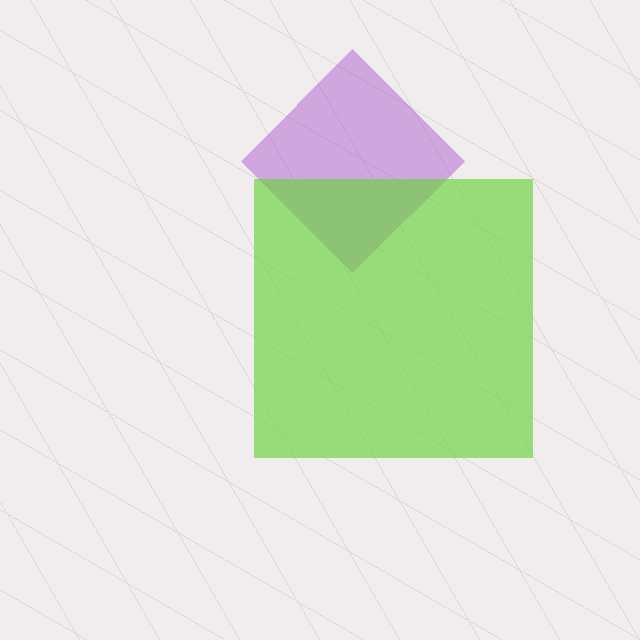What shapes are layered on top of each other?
The layered shapes are: a purple diamond, a lime square.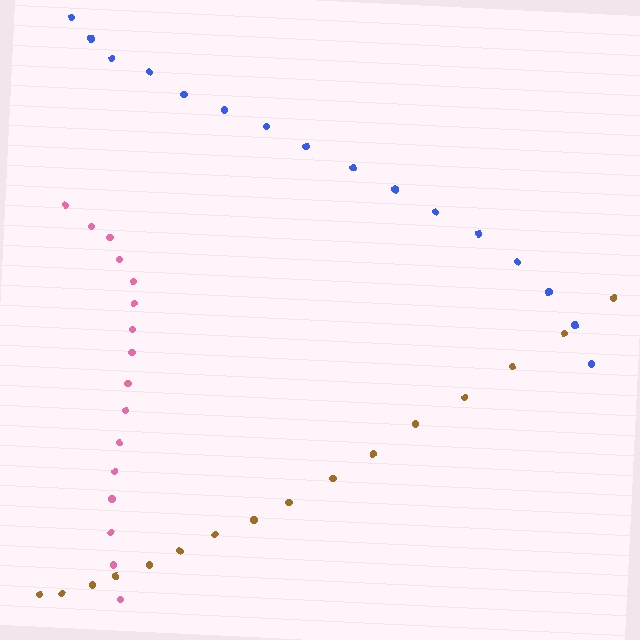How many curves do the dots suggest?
There are 3 distinct paths.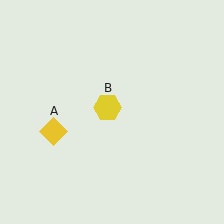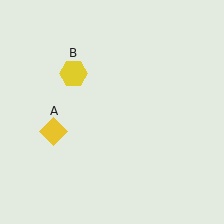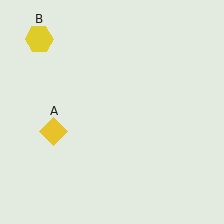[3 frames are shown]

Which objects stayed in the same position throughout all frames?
Yellow diamond (object A) remained stationary.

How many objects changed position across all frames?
1 object changed position: yellow hexagon (object B).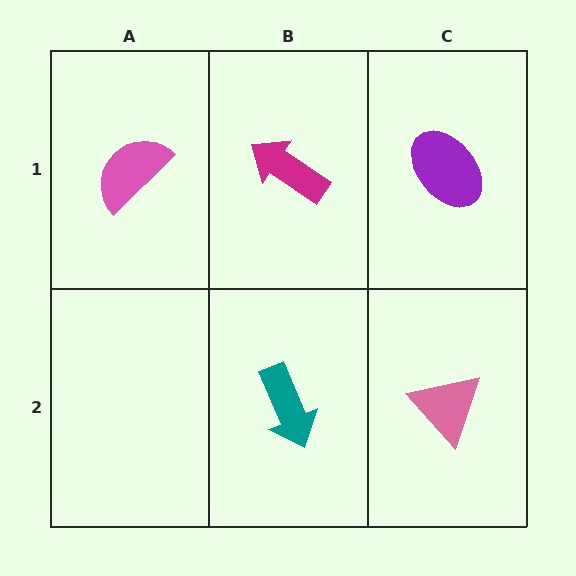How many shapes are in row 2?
2 shapes.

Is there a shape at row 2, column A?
No, that cell is empty.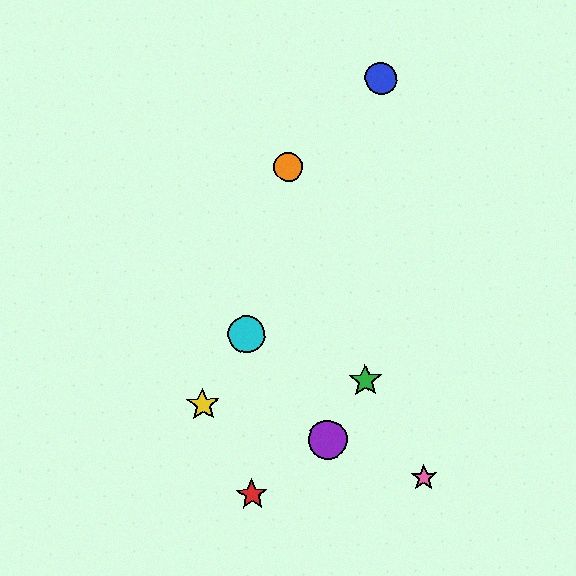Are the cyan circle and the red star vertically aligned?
Yes, both are at x≈247.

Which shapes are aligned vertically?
The red star, the cyan circle are aligned vertically.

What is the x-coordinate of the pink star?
The pink star is at x≈424.